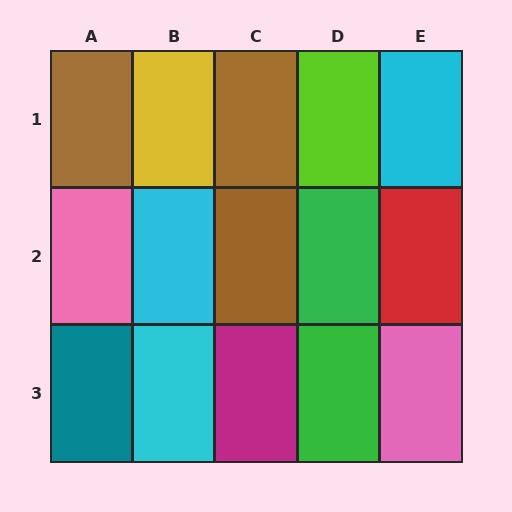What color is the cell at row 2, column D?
Green.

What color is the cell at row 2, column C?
Brown.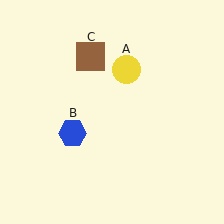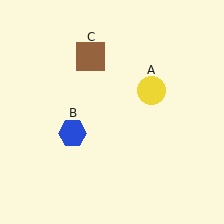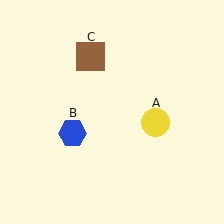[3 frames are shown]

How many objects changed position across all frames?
1 object changed position: yellow circle (object A).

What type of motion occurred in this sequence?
The yellow circle (object A) rotated clockwise around the center of the scene.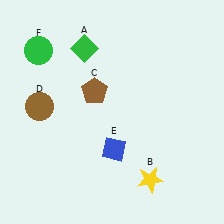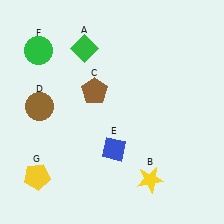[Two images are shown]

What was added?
A yellow pentagon (G) was added in Image 2.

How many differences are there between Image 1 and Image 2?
There is 1 difference between the two images.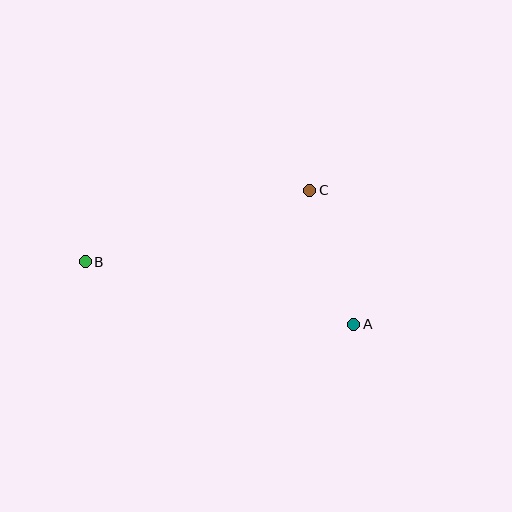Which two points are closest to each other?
Points A and C are closest to each other.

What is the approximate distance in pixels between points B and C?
The distance between B and C is approximately 236 pixels.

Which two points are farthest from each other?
Points A and B are farthest from each other.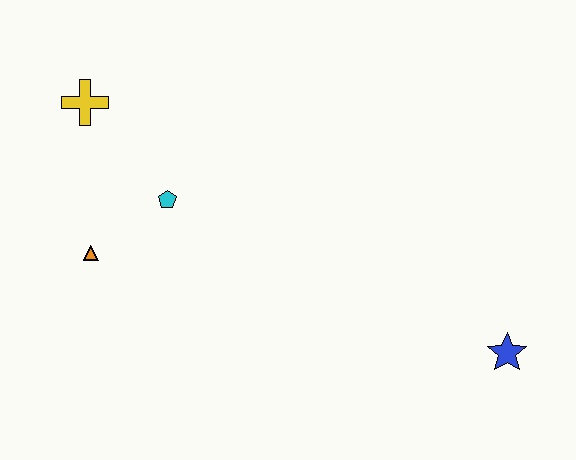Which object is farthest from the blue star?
The yellow cross is farthest from the blue star.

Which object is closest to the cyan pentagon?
The orange triangle is closest to the cyan pentagon.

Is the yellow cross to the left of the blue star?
Yes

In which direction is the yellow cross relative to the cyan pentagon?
The yellow cross is above the cyan pentagon.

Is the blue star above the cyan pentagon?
No